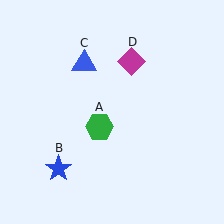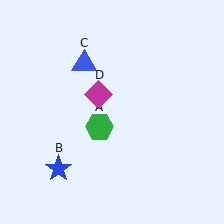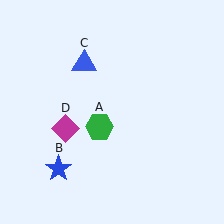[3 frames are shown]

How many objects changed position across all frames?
1 object changed position: magenta diamond (object D).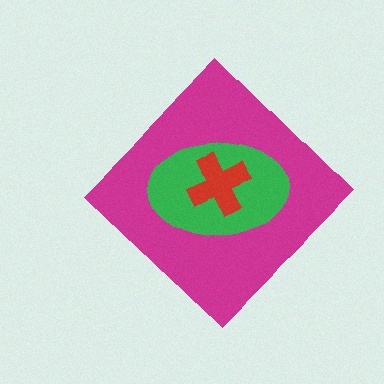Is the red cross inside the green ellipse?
Yes.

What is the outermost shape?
The magenta diamond.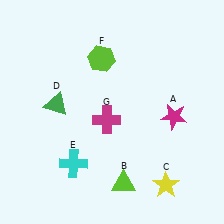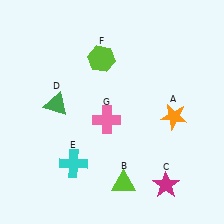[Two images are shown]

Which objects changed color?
A changed from magenta to orange. C changed from yellow to magenta. G changed from magenta to pink.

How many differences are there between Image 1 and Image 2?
There are 3 differences between the two images.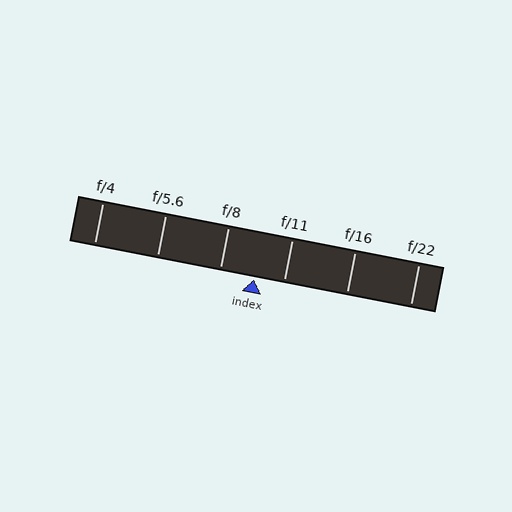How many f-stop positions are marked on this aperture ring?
There are 6 f-stop positions marked.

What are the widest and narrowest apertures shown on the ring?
The widest aperture shown is f/4 and the narrowest is f/22.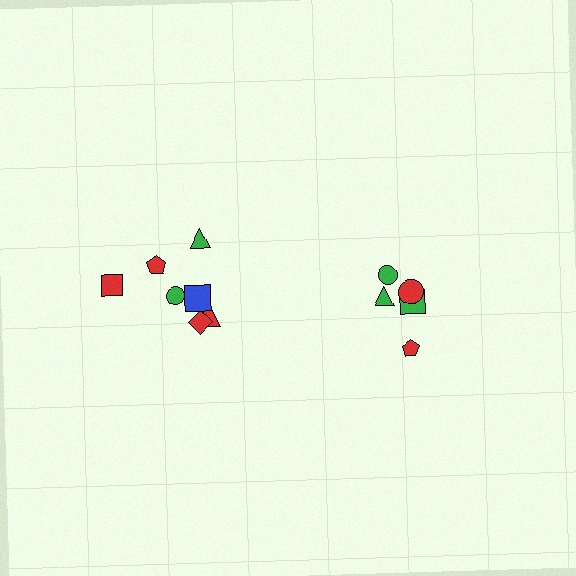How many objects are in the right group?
There are 5 objects.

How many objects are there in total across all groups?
There are 12 objects.